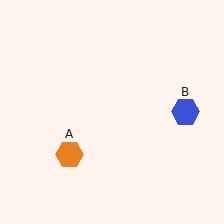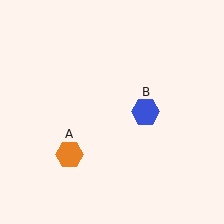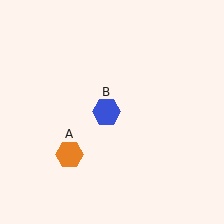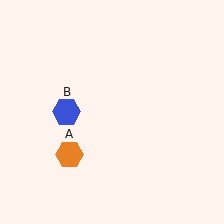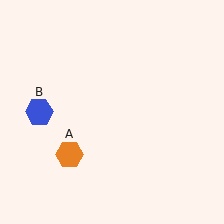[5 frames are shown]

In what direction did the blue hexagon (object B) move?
The blue hexagon (object B) moved left.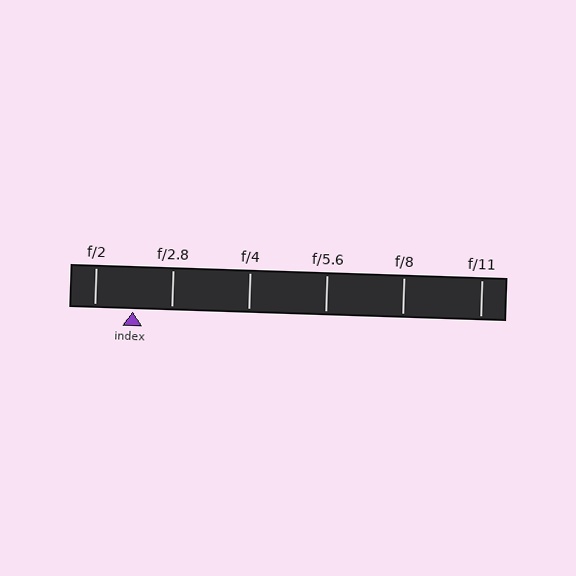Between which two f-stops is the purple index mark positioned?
The index mark is between f/2 and f/2.8.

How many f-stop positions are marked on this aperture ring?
There are 6 f-stop positions marked.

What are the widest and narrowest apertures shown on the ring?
The widest aperture shown is f/2 and the narrowest is f/11.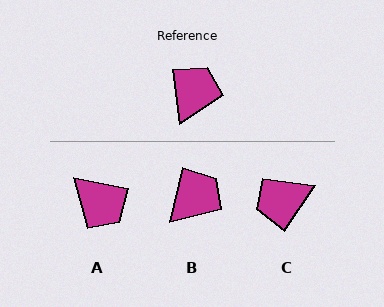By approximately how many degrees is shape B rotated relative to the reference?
Approximately 20 degrees clockwise.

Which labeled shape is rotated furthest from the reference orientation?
C, about 139 degrees away.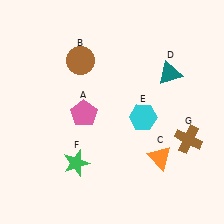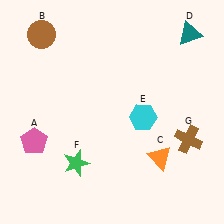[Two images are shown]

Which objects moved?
The objects that moved are: the pink pentagon (A), the brown circle (B), the teal triangle (D).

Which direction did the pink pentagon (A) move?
The pink pentagon (A) moved left.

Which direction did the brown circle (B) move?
The brown circle (B) moved left.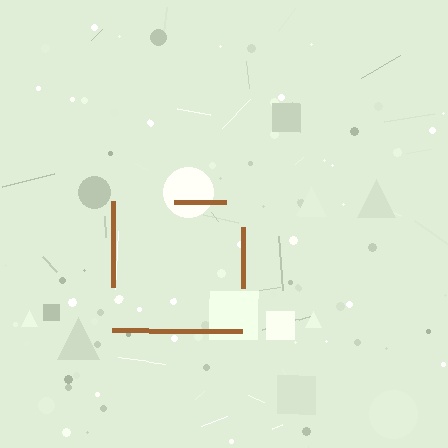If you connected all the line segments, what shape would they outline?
They would outline a square.